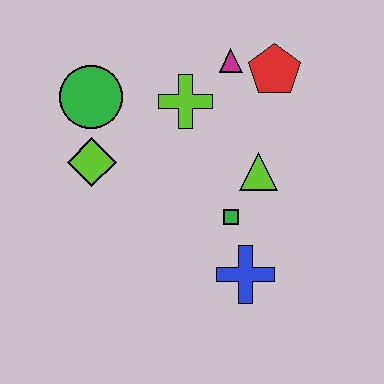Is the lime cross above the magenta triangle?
No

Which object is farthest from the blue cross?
The green circle is farthest from the blue cross.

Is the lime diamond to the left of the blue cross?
Yes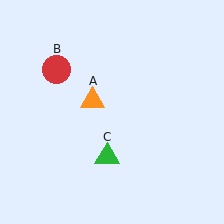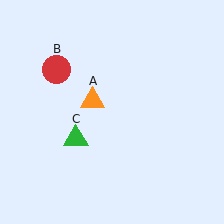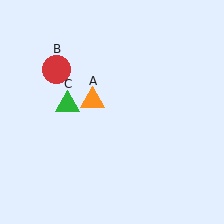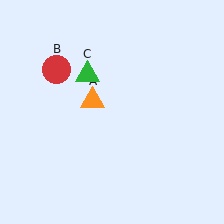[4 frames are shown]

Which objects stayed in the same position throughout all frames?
Orange triangle (object A) and red circle (object B) remained stationary.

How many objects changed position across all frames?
1 object changed position: green triangle (object C).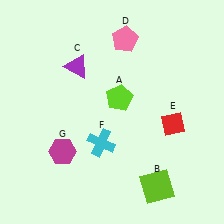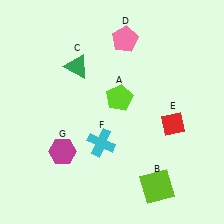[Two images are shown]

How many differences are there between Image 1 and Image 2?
There is 1 difference between the two images.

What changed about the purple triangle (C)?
In Image 1, C is purple. In Image 2, it changed to green.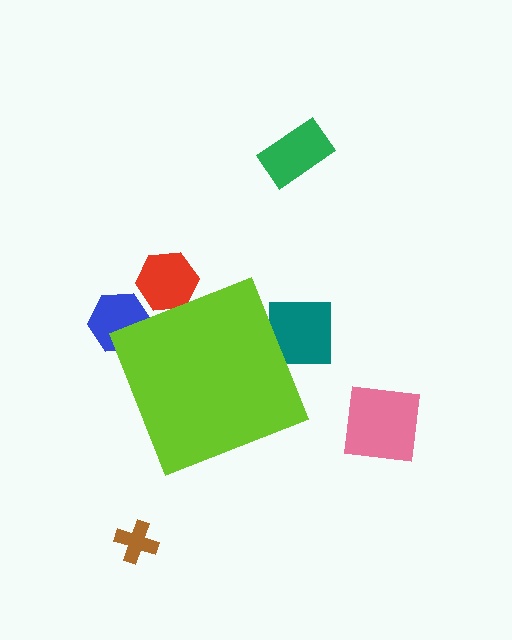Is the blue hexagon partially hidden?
Yes, the blue hexagon is partially hidden behind the lime diamond.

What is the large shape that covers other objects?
A lime diamond.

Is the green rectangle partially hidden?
No, the green rectangle is fully visible.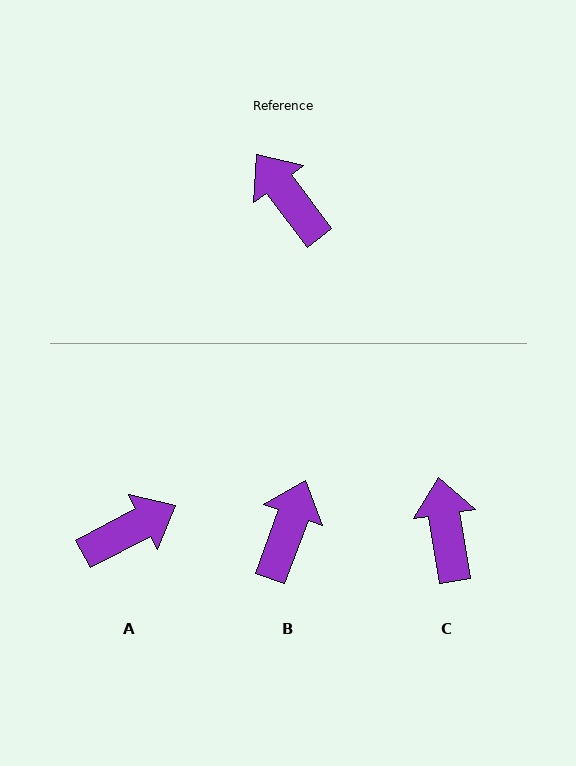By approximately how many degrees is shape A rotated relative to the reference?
Approximately 99 degrees clockwise.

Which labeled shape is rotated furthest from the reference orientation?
A, about 99 degrees away.